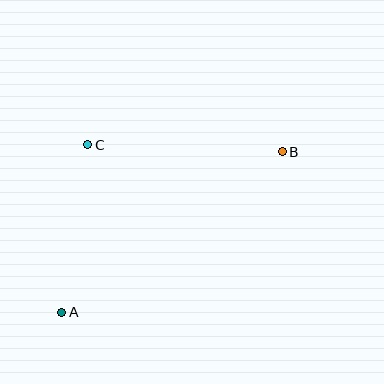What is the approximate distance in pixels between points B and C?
The distance between B and C is approximately 195 pixels.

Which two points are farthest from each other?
Points A and B are farthest from each other.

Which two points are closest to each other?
Points A and C are closest to each other.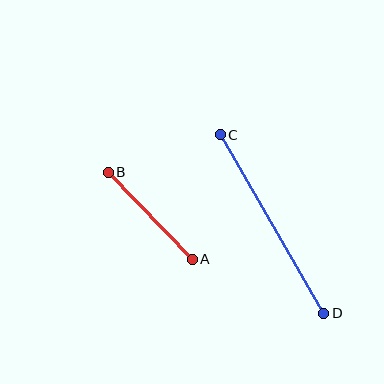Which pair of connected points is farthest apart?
Points C and D are farthest apart.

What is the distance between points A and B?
The distance is approximately 121 pixels.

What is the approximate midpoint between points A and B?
The midpoint is at approximately (150, 216) pixels.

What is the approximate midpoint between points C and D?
The midpoint is at approximately (272, 224) pixels.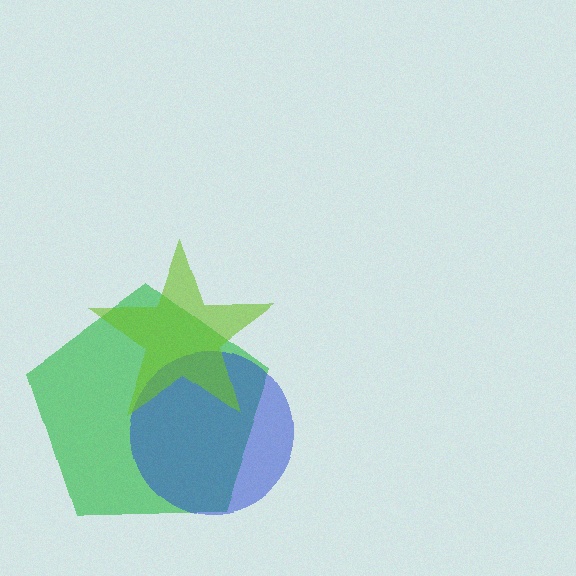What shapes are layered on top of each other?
The layered shapes are: a green pentagon, a blue circle, a lime star.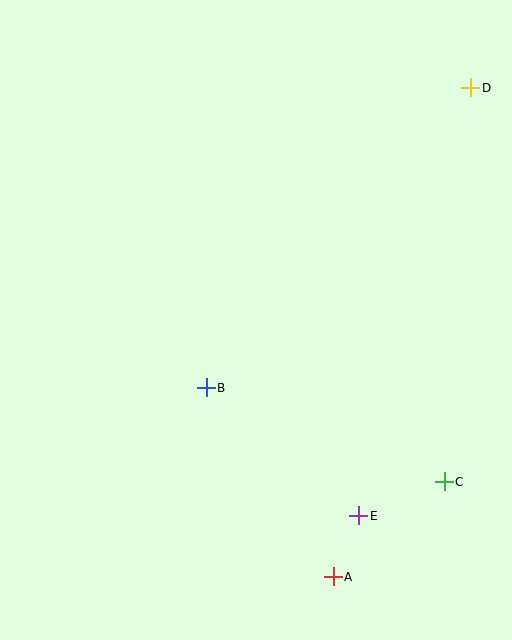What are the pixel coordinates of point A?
Point A is at (333, 577).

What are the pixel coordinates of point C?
Point C is at (444, 482).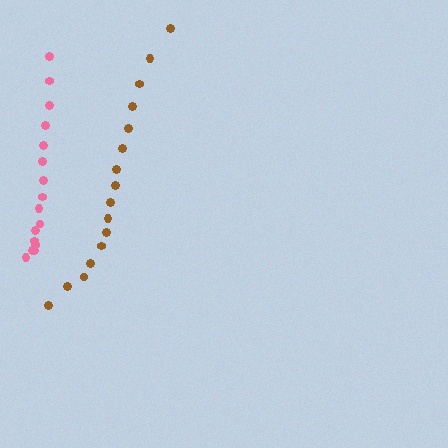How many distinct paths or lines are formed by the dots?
There are 2 distinct paths.